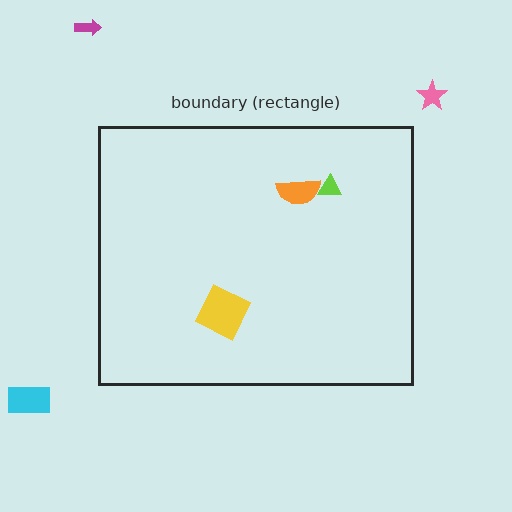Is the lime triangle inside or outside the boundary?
Inside.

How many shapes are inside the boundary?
3 inside, 3 outside.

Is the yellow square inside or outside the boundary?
Inside.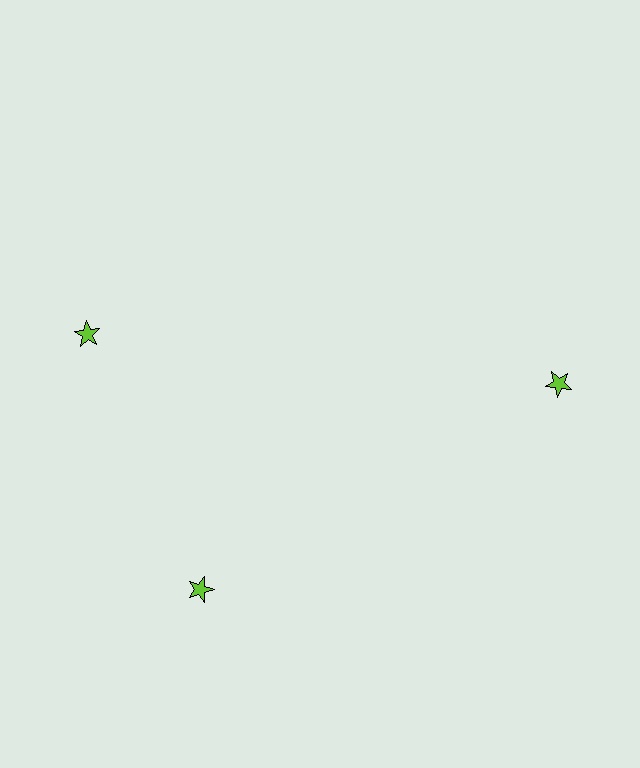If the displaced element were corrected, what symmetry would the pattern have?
It would have 3-fold rotational symmetry — the pattern would map onto itself every 120 degrees.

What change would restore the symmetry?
The symmetry would be restored by rotating it back into even spacing with its neighbors so that all 3 stars sit at equal angles and equal distance from the center.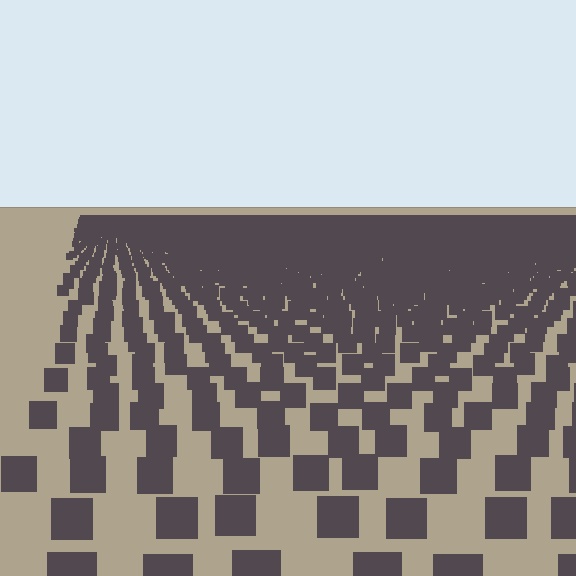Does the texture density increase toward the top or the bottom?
Density increases toward the top.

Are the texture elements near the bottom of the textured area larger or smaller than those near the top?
Larger. Near the bottom, elements are closer to the viewer and appear at a bigger on-screen size.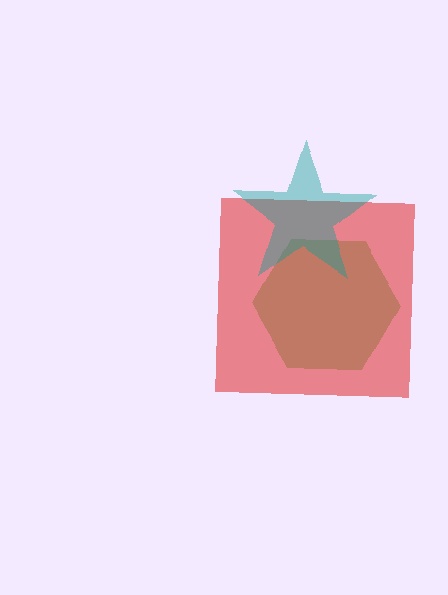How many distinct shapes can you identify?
There are 3 distinct shapes: a green hexagon, a red square, a teal star.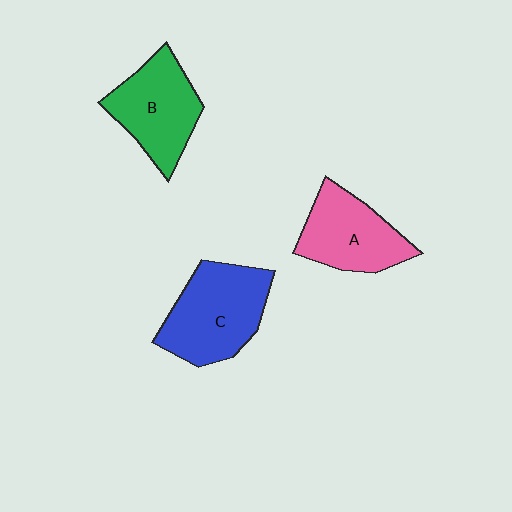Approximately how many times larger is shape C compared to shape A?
Approximately 1.2 times.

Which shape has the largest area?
Shape C (blue).